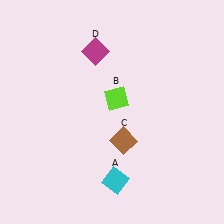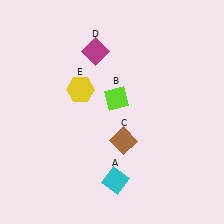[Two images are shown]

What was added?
A yellow hexagon (E) was added in Image 2.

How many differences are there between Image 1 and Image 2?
There is 1 difference between the two images.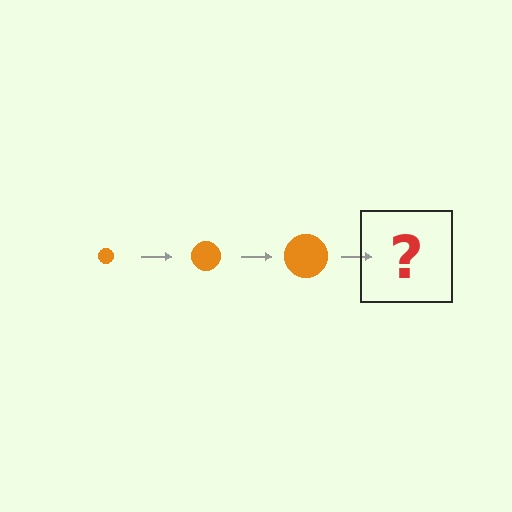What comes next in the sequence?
The next element should be an orange circle, larger than the previous one.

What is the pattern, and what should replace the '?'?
The pattern is that the circle gets progressively larger each step. The '?' should be an orange circle, larger than the previous one.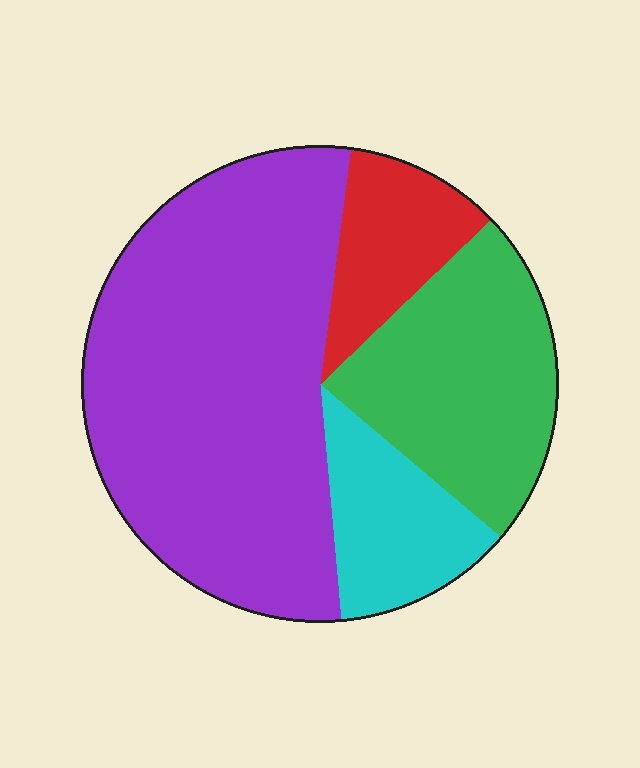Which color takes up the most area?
Purple, at roughly 55%.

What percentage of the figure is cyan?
Cyan covers 12% of the figure.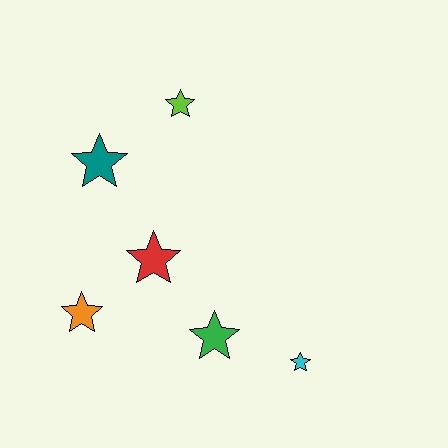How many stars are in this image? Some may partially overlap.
There are 6 stars.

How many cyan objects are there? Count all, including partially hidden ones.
There is 1 cyan object.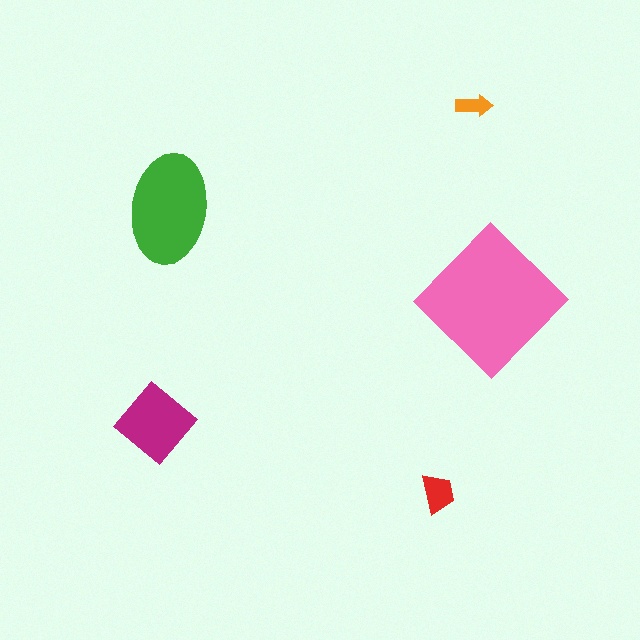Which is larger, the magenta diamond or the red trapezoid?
The magenta diamond.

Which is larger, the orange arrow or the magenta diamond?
The magenta diamond.